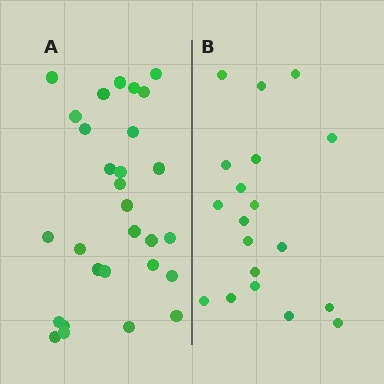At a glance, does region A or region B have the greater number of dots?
Region A (the left region) has more dots.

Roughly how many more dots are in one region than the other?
Region A has roughly 10 or so more dots than region B.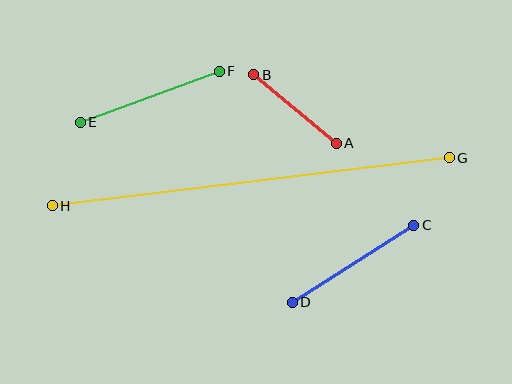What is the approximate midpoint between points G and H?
The midpoint is at approximately (251, 182) pixels.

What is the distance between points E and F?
The distance is approximately 148 pixels.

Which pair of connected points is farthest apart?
Points G and H are farthest apart.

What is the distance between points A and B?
The distance is approximately 107 pixels.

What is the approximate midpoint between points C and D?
The midpoint is at approximately (353, 264) pixels.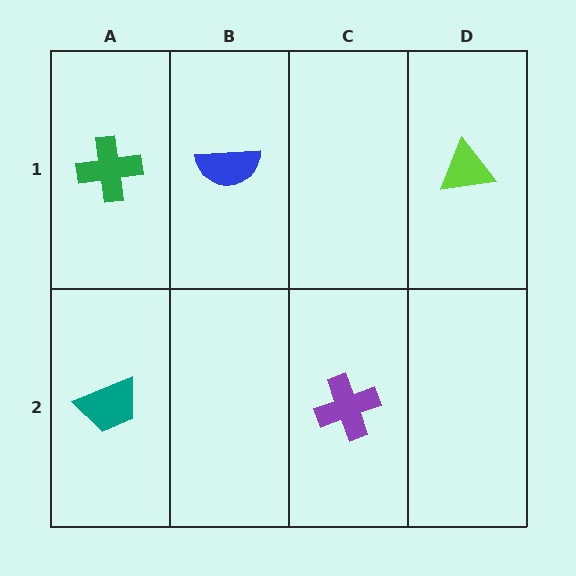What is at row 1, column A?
A green cross.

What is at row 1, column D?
A lime triangle.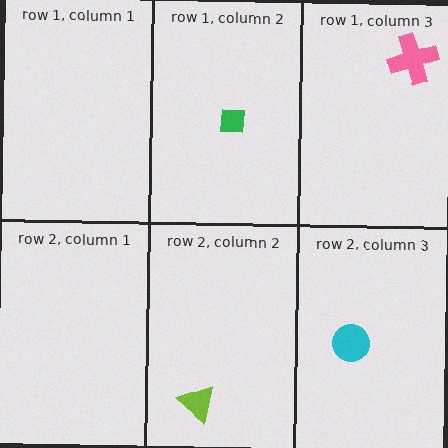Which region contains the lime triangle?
The row 2, column 2 region.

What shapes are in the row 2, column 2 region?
The lime triangle.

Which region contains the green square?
The row 1, column 2 region.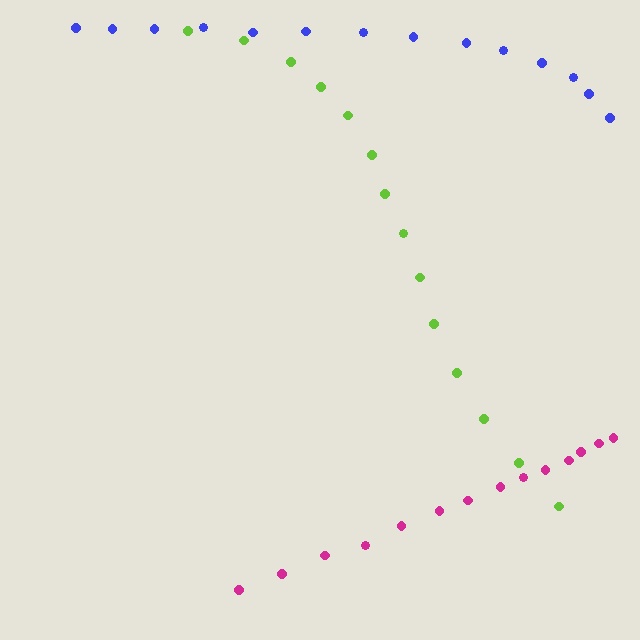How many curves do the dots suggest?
There are 3 distinct paths.